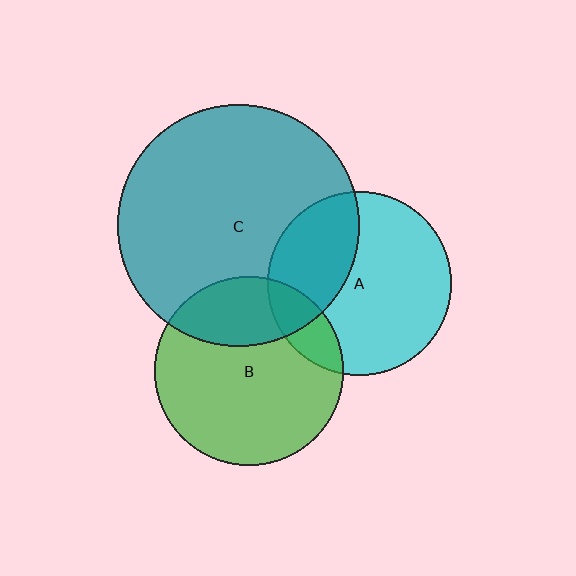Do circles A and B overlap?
Yes.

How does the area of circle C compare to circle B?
Approximately 1.6 times.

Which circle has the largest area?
Circle C (teal).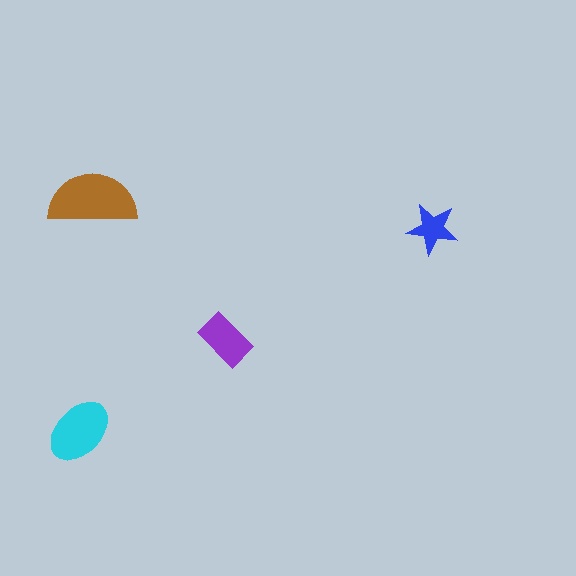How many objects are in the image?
There are 4 objects in the image.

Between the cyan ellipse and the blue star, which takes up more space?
The cyan ellipse.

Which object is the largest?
The brown semicircle.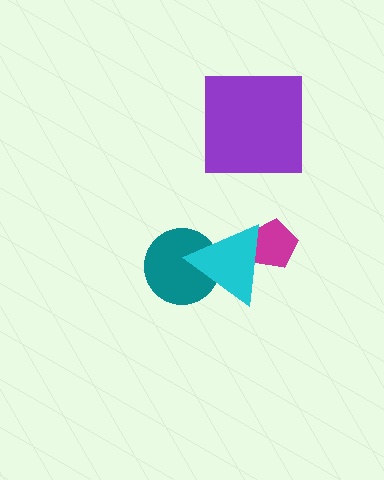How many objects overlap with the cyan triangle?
2 objects overlap with the cyan triangle.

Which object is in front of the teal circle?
The cyan triangle is in front of the teal circle.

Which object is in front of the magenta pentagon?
The cyan triangle is in front of the magenta pentagon.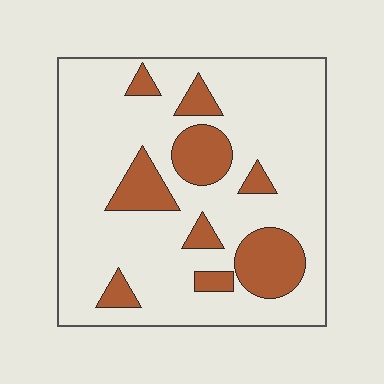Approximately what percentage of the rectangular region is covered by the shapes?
Approximately 20%.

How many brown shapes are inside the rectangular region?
9.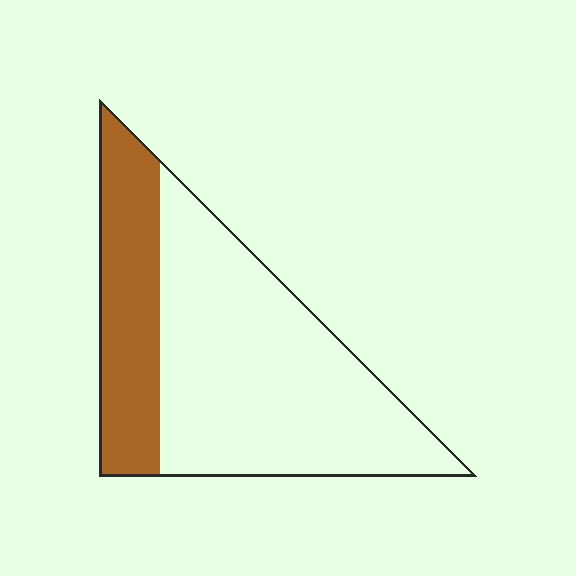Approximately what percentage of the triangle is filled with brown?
Approximately 30%.